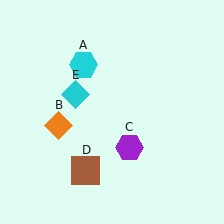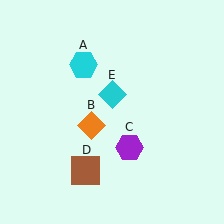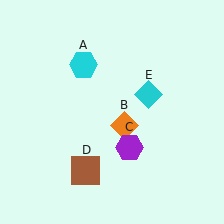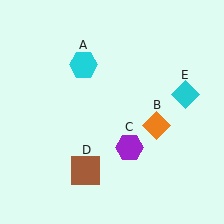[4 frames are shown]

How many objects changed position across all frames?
2 objects changed position: orange diamond (object B), cyan diamond (object E).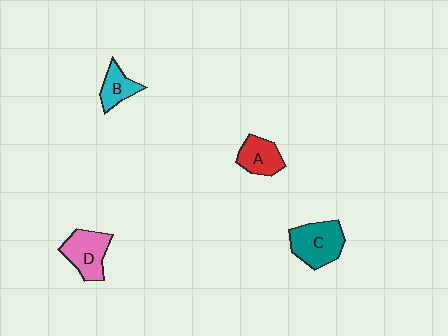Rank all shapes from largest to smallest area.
From largest to smallest: C (teal), D (pink), A (red), B (cyan).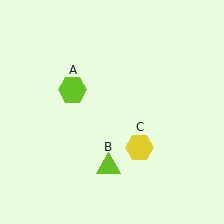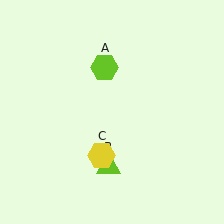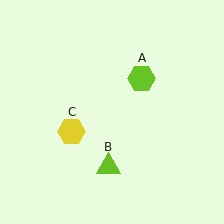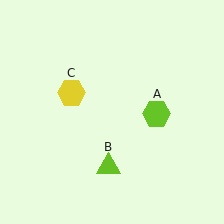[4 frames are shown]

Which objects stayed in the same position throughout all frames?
Lime triangle (object B) remained stationary.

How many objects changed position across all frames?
2 objects changed position: lime hexagon (object A), yellow hexagon (object C).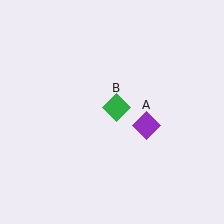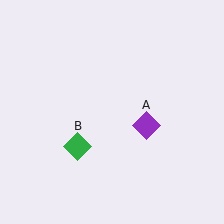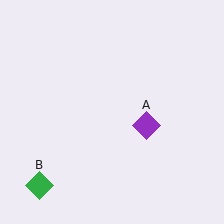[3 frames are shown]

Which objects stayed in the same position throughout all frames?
Purple diamond (object A) remained stationary.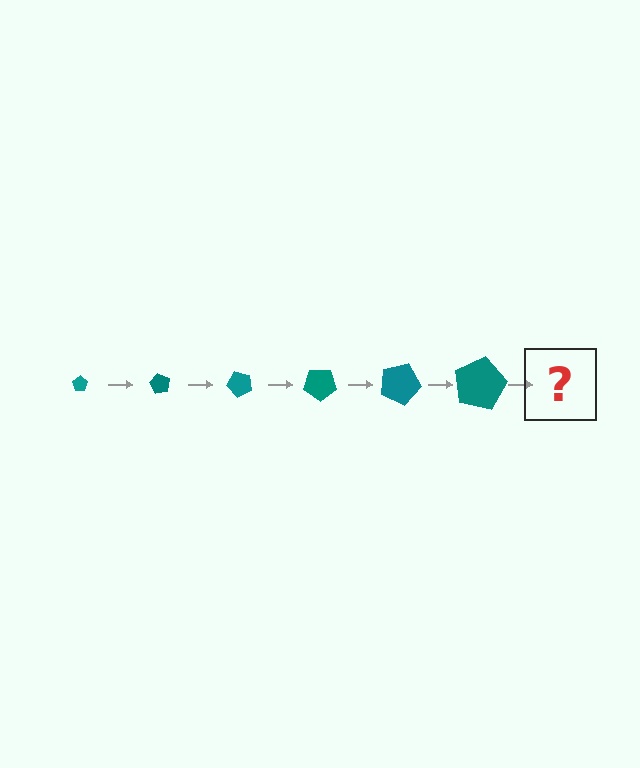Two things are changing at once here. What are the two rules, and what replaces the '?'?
The two rules are that the pentagon grows larger each step and it rotates 60 degrees each step. The '?' should be a pentagon, larger than the previous one and rotated 360 degrees from the start.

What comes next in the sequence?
The next element should be a pentagon, larger than the previous one and rotated 360 degrees from the start.